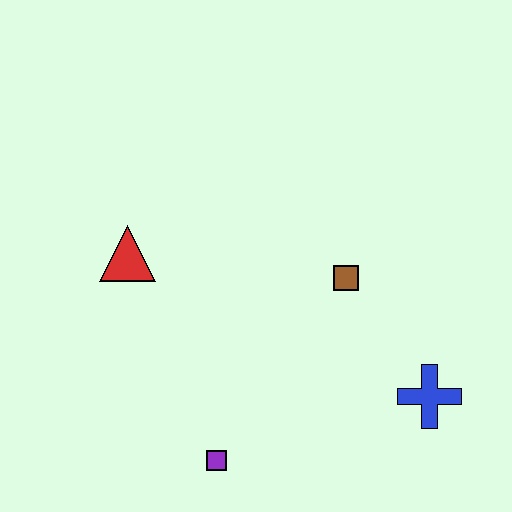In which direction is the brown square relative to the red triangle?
The brown square is to the right of the red triangle.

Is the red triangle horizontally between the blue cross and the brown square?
No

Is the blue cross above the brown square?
No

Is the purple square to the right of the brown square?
No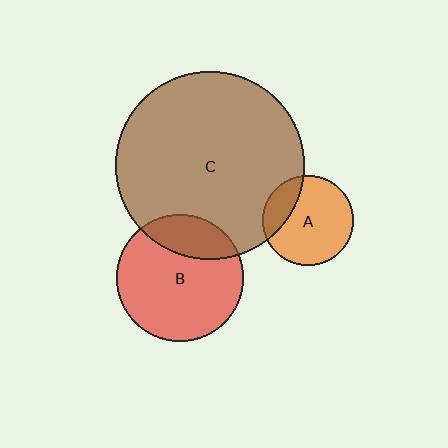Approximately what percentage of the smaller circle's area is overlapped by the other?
Approximately 20%.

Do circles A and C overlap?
Yes.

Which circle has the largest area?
Circle C (brown).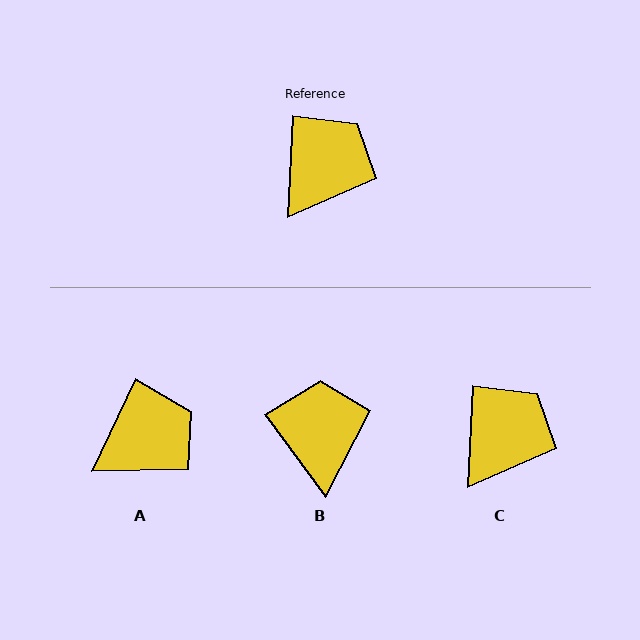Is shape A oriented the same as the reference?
No, it is off by about 22 degrees.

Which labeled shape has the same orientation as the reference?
C.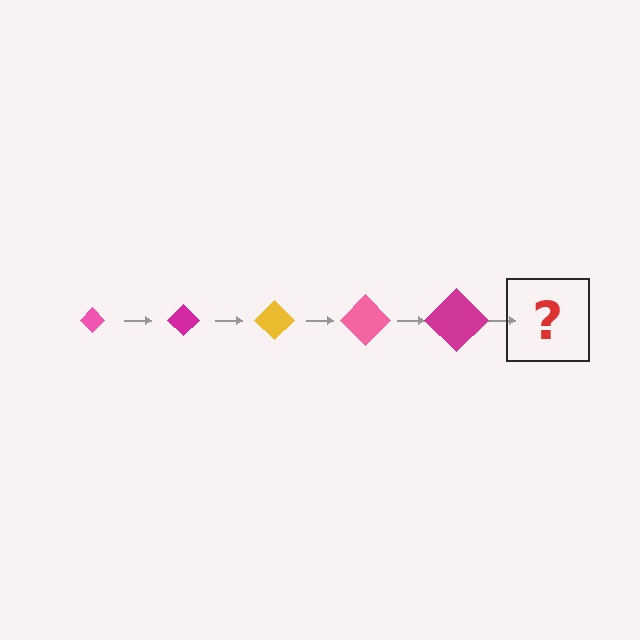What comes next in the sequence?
The next element should be a yellow diamond, larger than the previous one.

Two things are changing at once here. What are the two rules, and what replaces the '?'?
The two rules are that the diamond grows larger each step and the color cycles through pink, magenta, and yellow. The '?' should be a yellow diamond, larger than the previous one.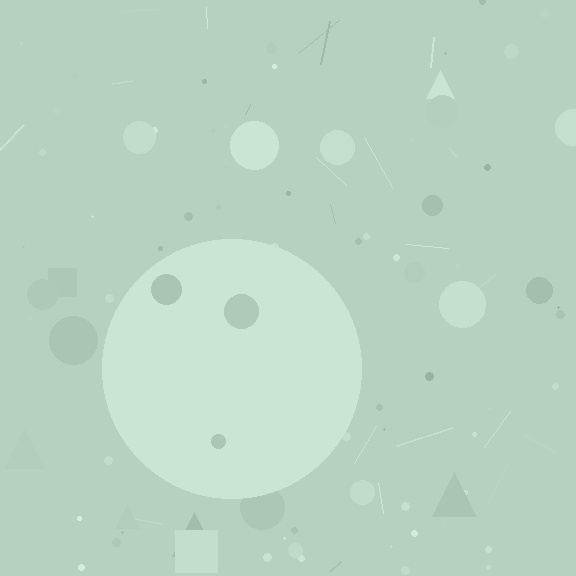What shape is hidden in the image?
A circle is hidden in the image.